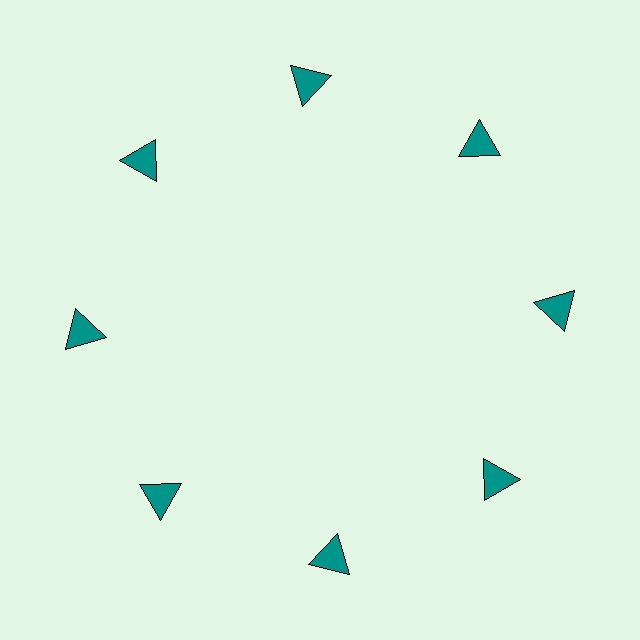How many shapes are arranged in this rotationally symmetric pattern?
There are 8 shapes, arranged in 8 groups of 1.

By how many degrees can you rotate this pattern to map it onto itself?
The pattern maps onto itself every 45 degrees of rotation.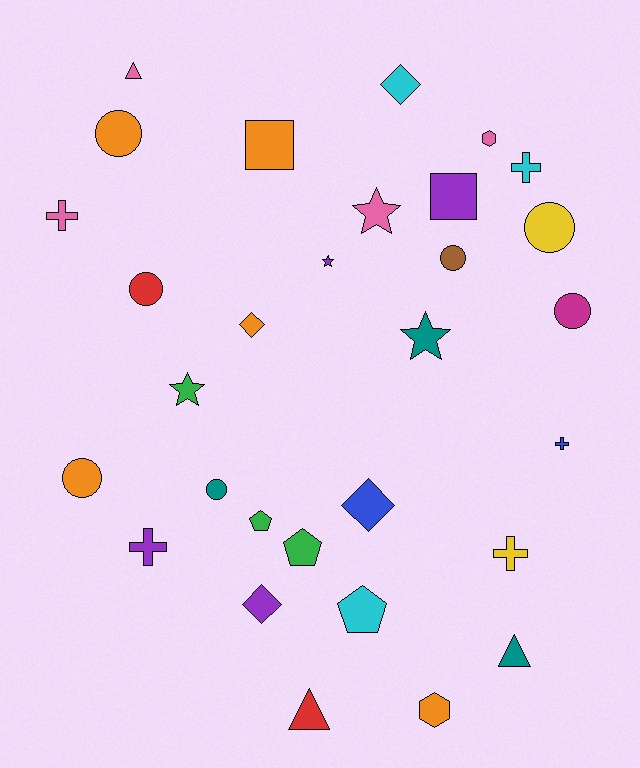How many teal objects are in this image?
There are 3 teal objects.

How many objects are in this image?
There are 30 objects.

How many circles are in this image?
There are 7 circles.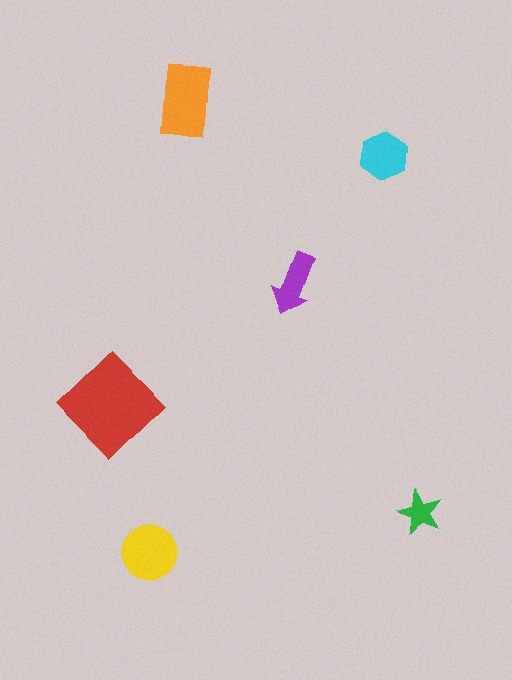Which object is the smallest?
The green star.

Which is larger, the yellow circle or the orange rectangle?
The orange rectangle.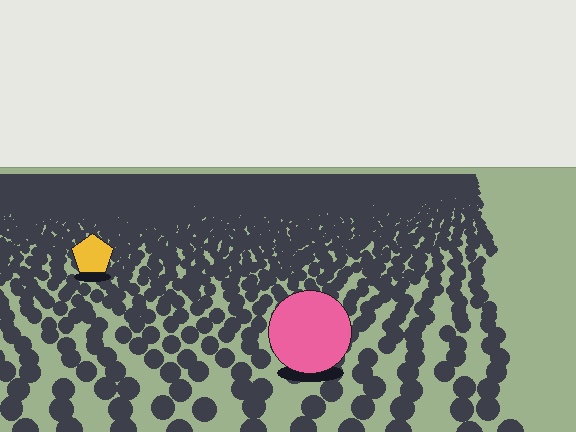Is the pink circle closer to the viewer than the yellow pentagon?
Yes. The pink circle is closer — you can tell from the texture gradient: the ground texture is coarser near it.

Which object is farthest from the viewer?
The yellow pentagon is farthest from the viewer. It appears smaller and the ground texture around it is denser.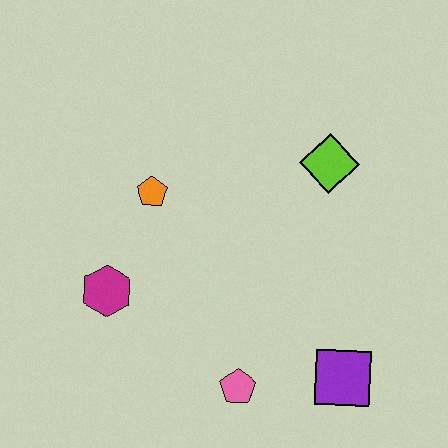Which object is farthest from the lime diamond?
The magenta hexagon is farthest from the lime diamond.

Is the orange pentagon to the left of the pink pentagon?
Yes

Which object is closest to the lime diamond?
The orange pentagon is closest to the lime diamond.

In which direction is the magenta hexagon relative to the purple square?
The magenta hexagon is to the left of the purple square.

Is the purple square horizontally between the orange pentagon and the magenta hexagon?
No